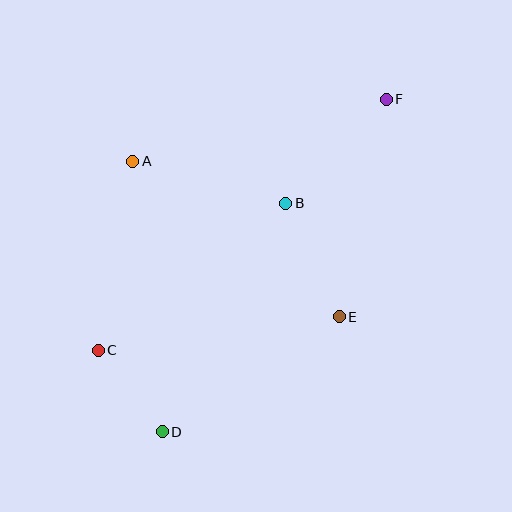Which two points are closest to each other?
Points C and D are closest to each other.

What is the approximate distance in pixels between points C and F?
The distance between C and F is approximately 382 pixels.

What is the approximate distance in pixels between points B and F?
The distance between B and F is approximately 145 pixels.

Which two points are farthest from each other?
Points D and F are farthest from each other.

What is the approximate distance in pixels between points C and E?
The distance between C and E is approximately 243 pixels.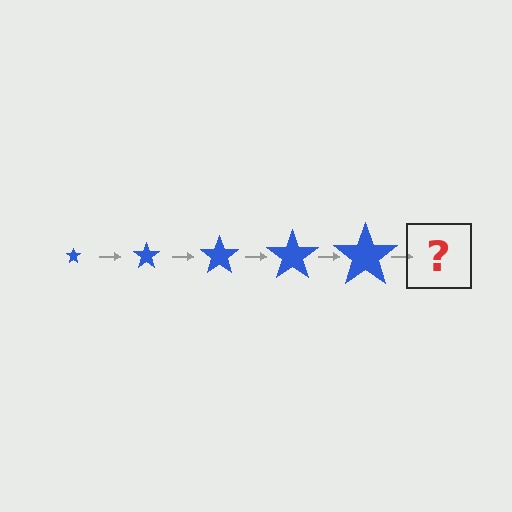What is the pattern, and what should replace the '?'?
The pattern is that the star gets progressively larger each step. The '?' should be a blue star, larger than the previous one.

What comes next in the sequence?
The next element should be a blue star, larger than the previous one.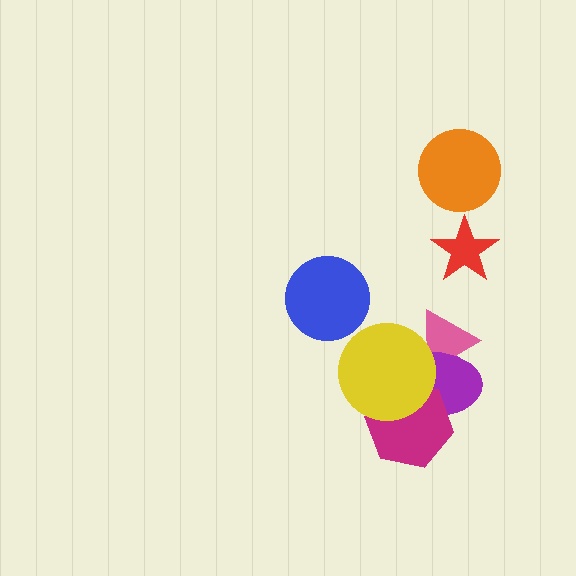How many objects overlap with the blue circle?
0 objects overlap with the blue circle.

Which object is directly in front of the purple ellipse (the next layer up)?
The magenta hexagon is directly in front of the purple ellipse.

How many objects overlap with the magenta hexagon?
2 objects overlap with the magenta hexagon.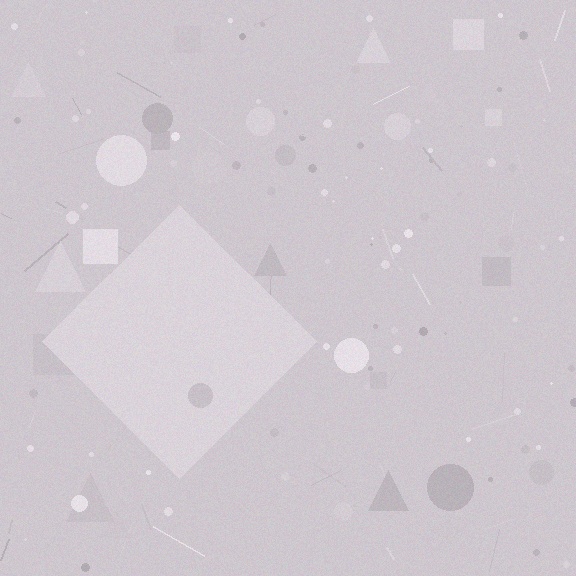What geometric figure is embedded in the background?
A diamond is embedded in the background.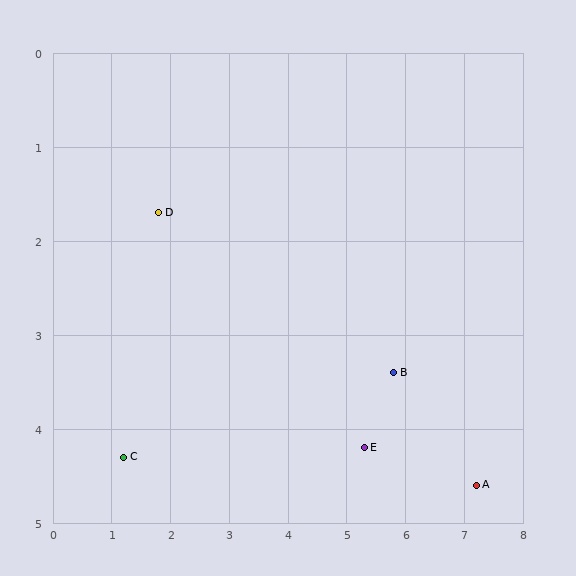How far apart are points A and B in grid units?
Points A and B are about 1.8 grid units apart.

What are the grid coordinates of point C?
Point C is at approximately (1.2, 4.3).